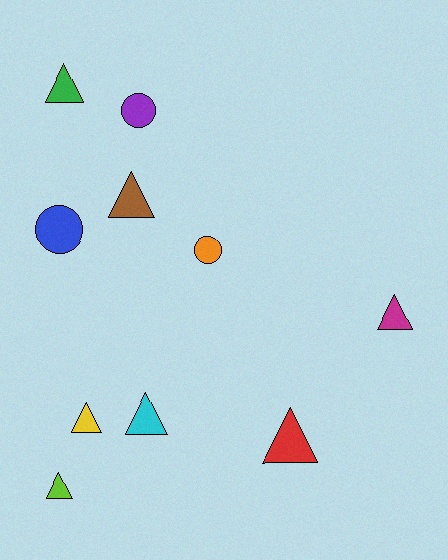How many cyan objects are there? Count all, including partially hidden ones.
There is 1 cyan object.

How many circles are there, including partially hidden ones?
There are 3 circles.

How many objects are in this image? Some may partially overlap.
There are 10 objects.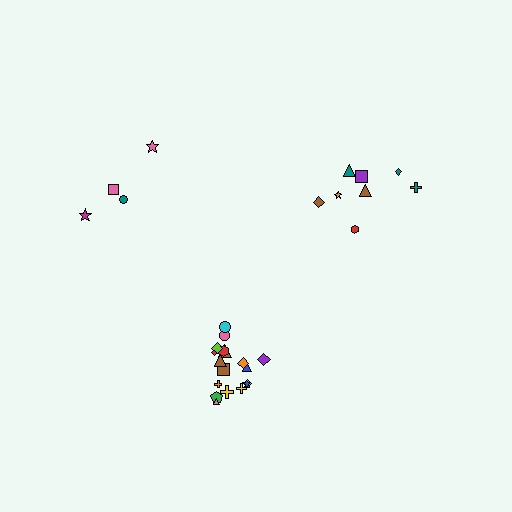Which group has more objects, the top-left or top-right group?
The top-right group.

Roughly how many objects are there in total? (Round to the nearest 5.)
Roughly 30 objects in total.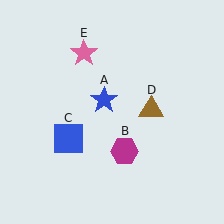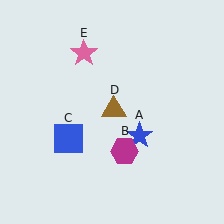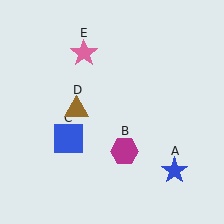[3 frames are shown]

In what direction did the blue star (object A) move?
The blue star (object A) moved down and to the right.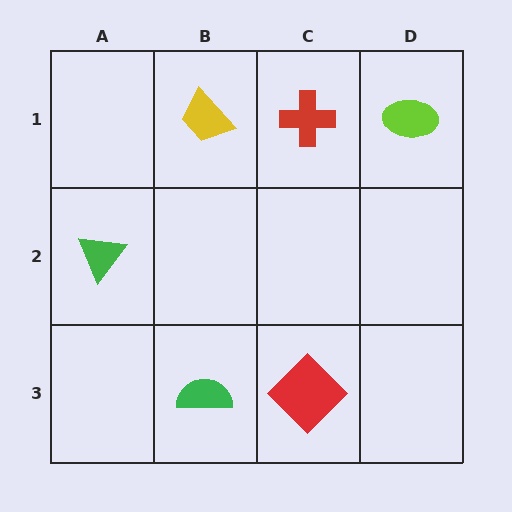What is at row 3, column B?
A green semicircle.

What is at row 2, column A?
A green triangle.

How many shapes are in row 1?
3 shapes.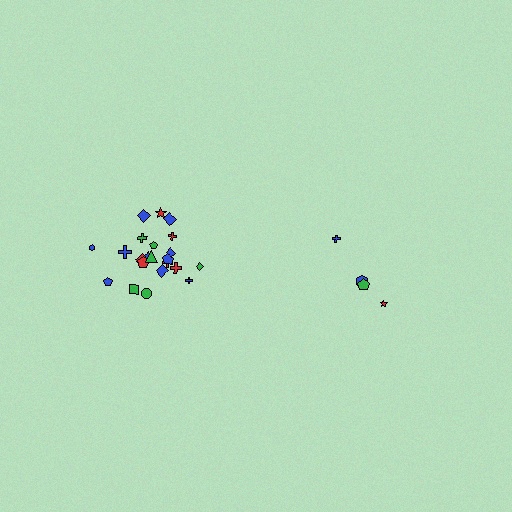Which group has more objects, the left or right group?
The left group.